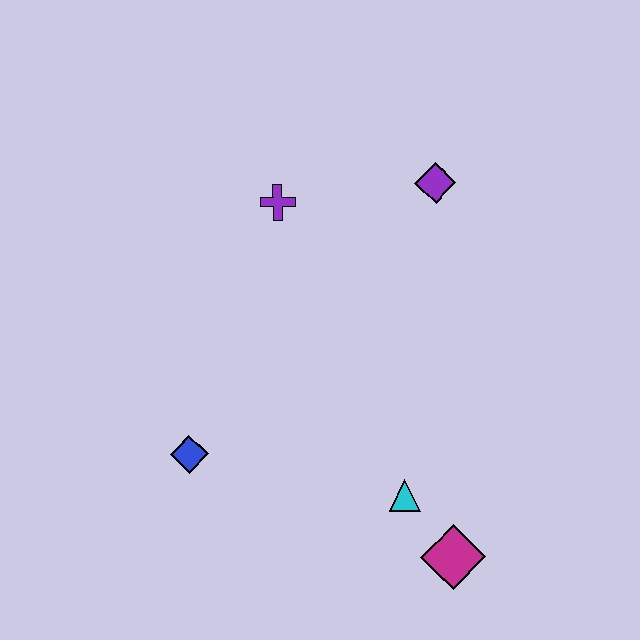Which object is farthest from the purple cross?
The magenta diamond is farthest from the purple cross.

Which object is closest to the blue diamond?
The cyan triangle is closest to the blue diamond.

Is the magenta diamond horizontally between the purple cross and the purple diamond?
No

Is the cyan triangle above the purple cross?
No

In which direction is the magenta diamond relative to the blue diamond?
The magenta diamond is to the right of the blue diamond.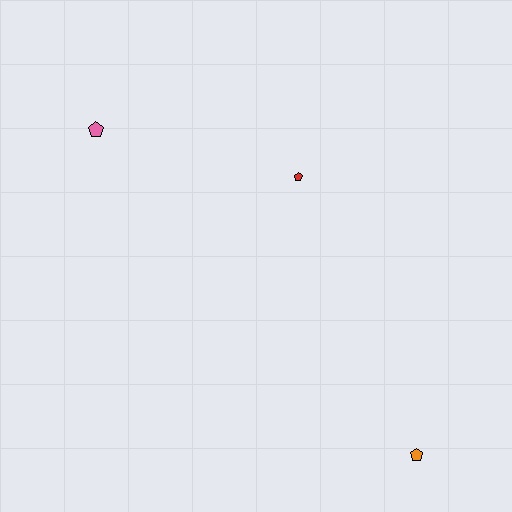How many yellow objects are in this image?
There are no yellow objects.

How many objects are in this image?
There are 3 objects.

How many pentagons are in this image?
There are 3 pentagons.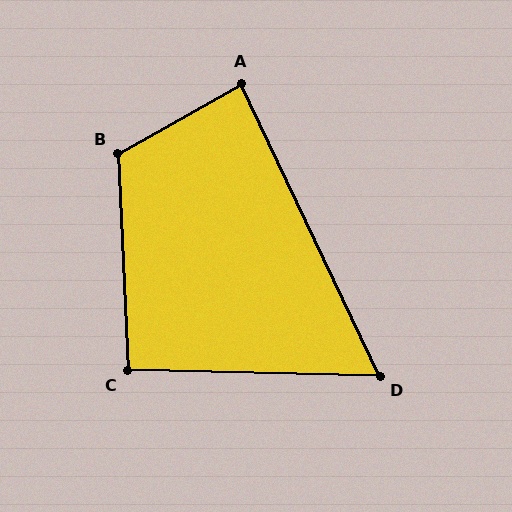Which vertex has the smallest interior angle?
D, at approximately 64 degrees.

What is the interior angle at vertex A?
Approximately 86 degrees (approximately right).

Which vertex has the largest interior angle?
B, at approximately 116 degrees.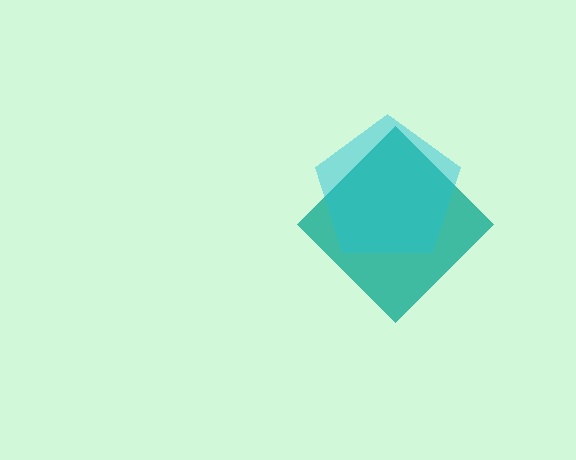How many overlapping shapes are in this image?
There are 2 overlapping shapes in the image.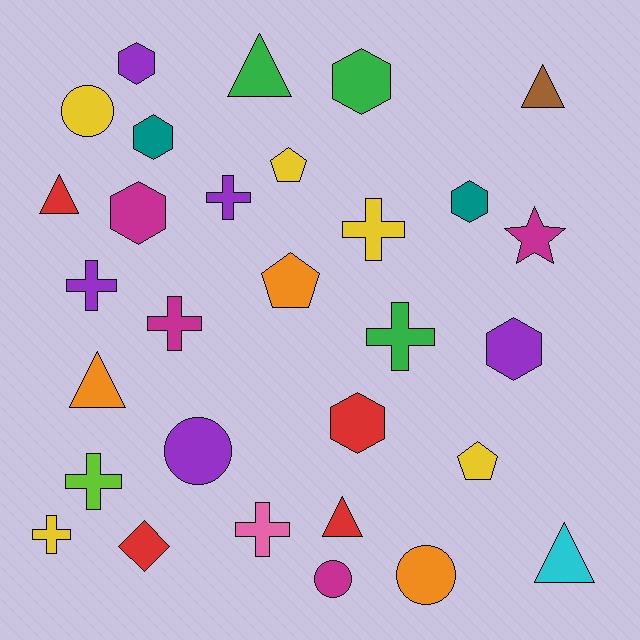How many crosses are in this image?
There are 8 crosses.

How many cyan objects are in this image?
There is 1 cyan object.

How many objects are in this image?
There are 30 objects.